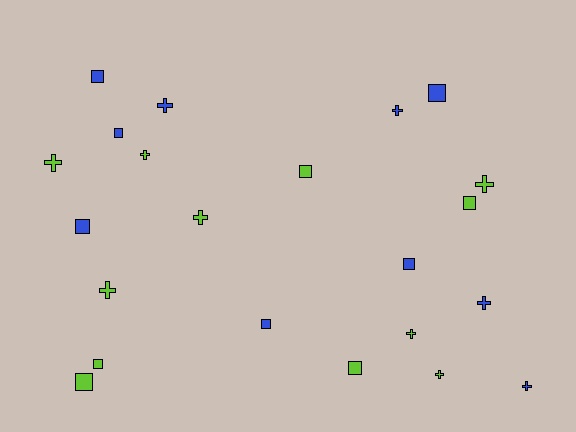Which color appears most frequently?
Lime, with 12 objects.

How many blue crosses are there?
There are 4 blue crosses.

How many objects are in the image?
There are 22 objects.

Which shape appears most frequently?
Square, with 11 objects.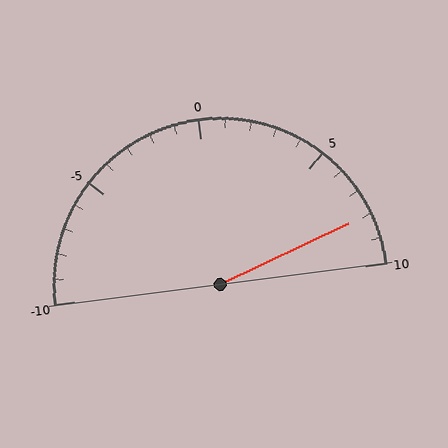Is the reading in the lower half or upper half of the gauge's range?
The reading is in the upper half of the range (-10 to 10).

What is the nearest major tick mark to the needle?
The nearest major tick mark is 10.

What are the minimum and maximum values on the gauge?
The gauge ranges from -10 to 10.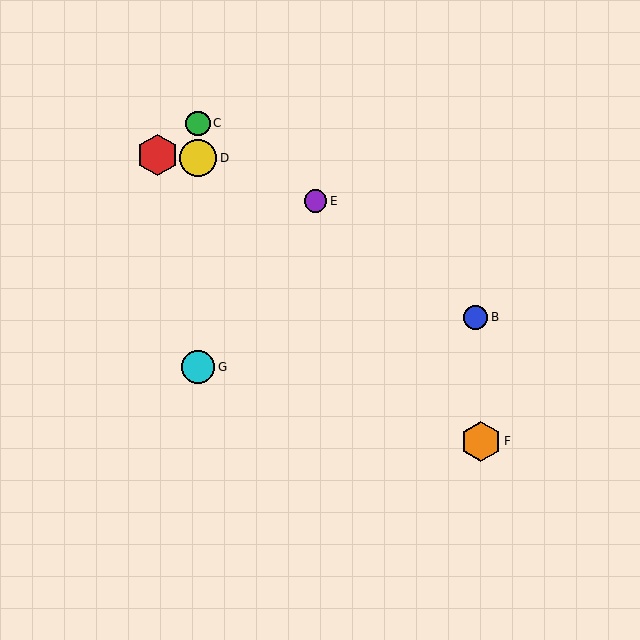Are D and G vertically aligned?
Yes, both are at x≈198.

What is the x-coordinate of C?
Object C is at x≈198.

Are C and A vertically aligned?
No, C is at x≈198 and A is at x≈158.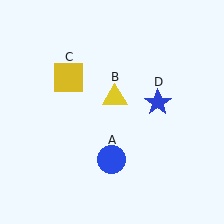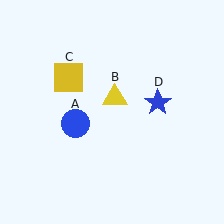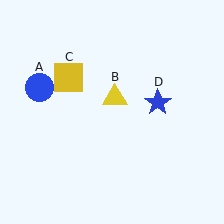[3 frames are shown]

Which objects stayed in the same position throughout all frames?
Yellow triangle (object B) and yellow square (object C) and blue star (object D) remained stationary.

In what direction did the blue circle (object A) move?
The blue circle (object A) moved up and to the left.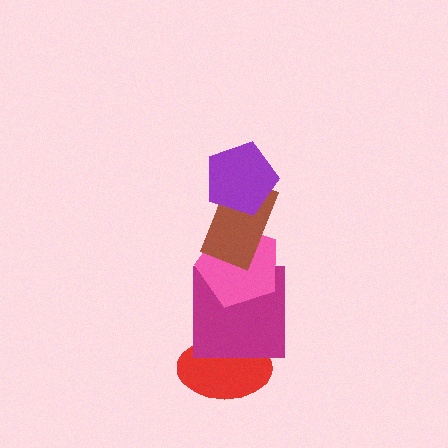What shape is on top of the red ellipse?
The magenta square is on top of the red ellipse.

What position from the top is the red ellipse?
The red ellipse is 5th from the top.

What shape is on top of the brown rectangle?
The purple pentagon is on top of the brown rectangle.